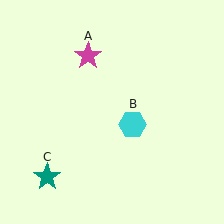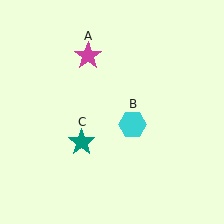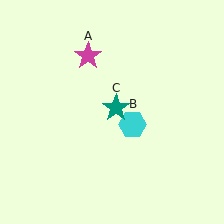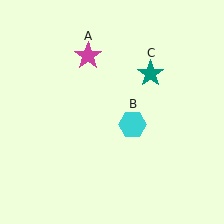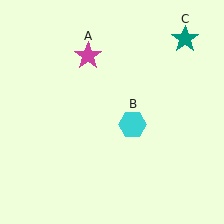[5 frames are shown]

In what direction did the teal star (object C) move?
The teal star (object C) moved up and to the right.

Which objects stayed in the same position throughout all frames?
Magenta star (object A) and cyan hexagon (object B) remained stationary.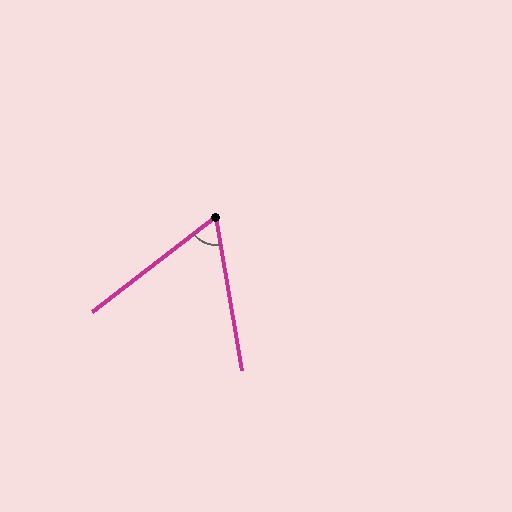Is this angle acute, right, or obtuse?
It is acute.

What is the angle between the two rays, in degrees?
Approximately 62 degrees.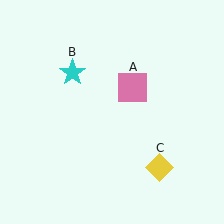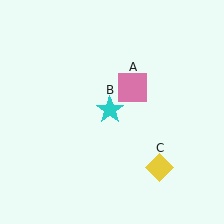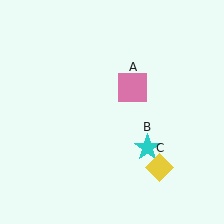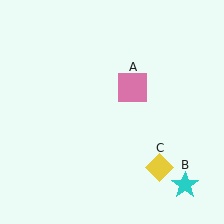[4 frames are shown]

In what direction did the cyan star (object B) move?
The cyan star (object B) moved down and to the right.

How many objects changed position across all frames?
1 object changed position: cyan star (object B).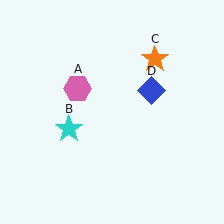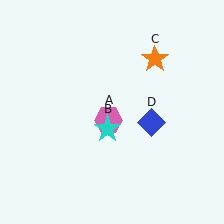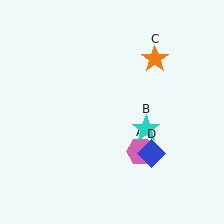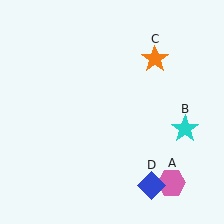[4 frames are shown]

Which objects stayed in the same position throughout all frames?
Orange star (object C) remained stationary.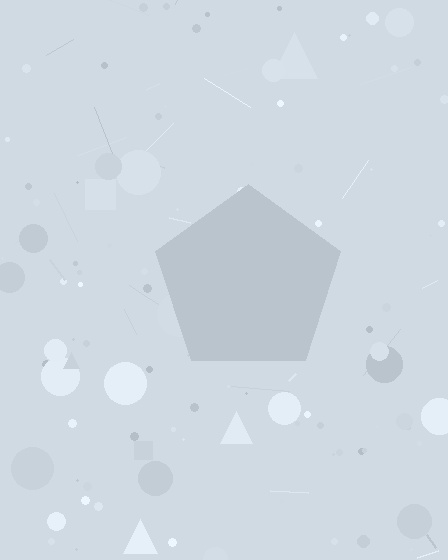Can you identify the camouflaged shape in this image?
The camouflaged shape is a pentagon.